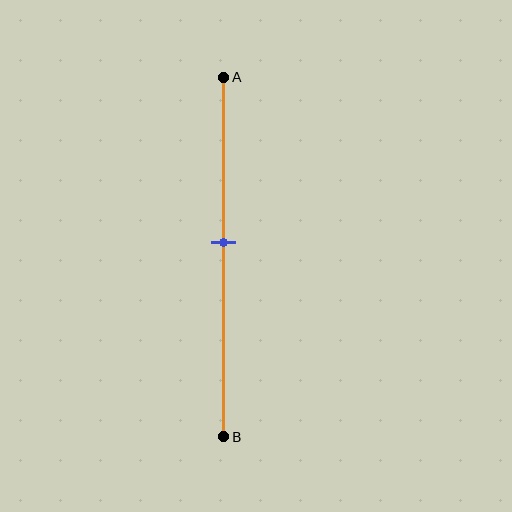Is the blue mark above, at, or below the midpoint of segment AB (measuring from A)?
The blue mark is above the midpoint of segment AB.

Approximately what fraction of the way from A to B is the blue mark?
The blue mark is approximately 45% of the way from A to B.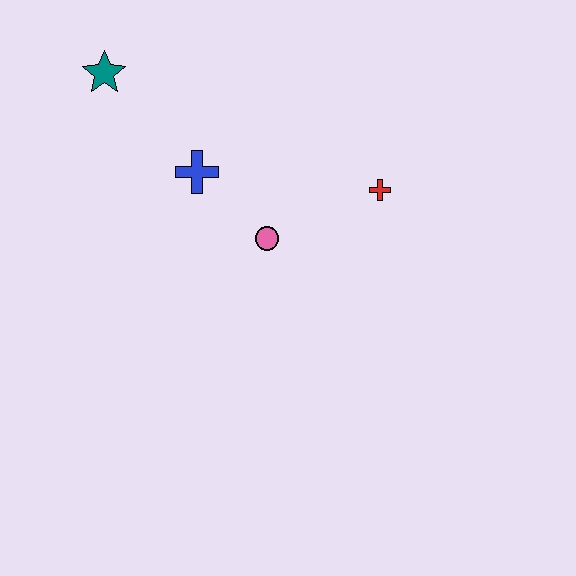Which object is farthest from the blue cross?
The red cross is farthest from the blue cross.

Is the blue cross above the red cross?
Yes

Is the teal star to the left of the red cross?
Yes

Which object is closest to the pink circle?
The blue cross is closest to the pink circle.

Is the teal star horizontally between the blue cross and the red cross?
No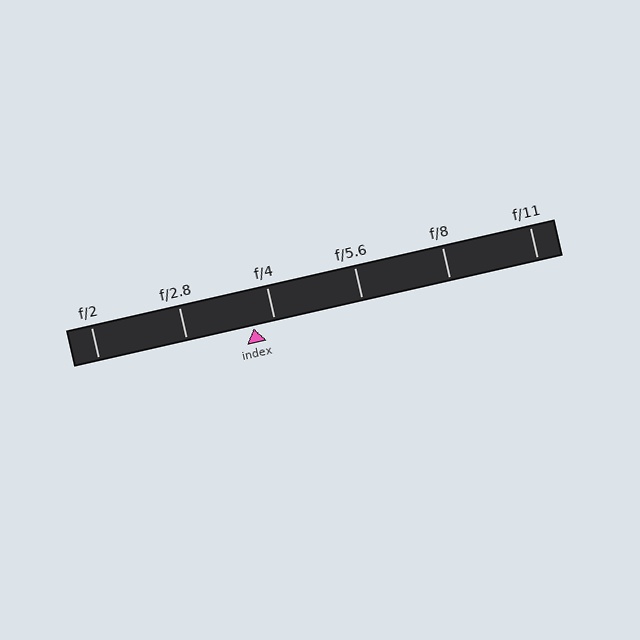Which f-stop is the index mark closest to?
The index mark is closest to f/4.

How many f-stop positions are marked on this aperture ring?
There are 6 f-stop positions marked.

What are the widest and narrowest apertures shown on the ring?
The widest aperture shown is f/2 and the narrowest is f/11.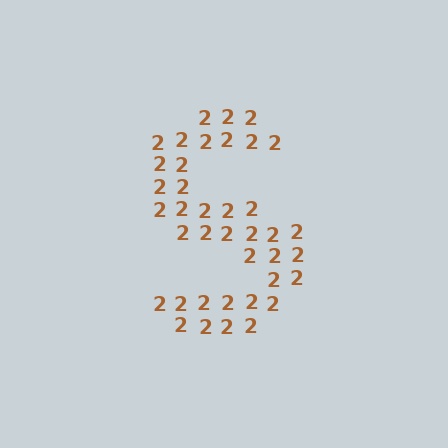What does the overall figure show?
The overall figure shows the letter S.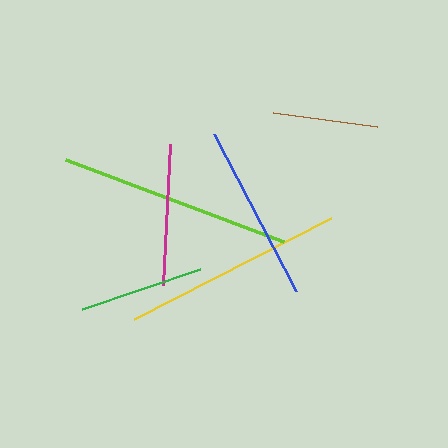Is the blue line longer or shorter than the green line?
The blue line is longer than the green line.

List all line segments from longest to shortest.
From longest to shortest: lime, yellow, blue, magenta, green, brown.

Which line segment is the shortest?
The brown line is the shortest at approximately 106 pixels.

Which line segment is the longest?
The lime line is the longest at approximately 233 pixels.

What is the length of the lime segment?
The lime segment is approximately 233 pixels long.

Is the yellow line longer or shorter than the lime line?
The lime line is longer than the yellow line.